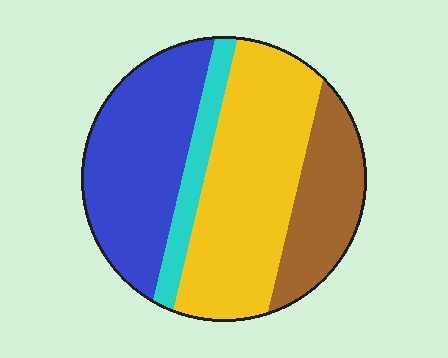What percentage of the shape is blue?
Blue takes up about one third (1/3) of the shape.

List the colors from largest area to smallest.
From largest to smallest: yellow, blue, brown, cyan.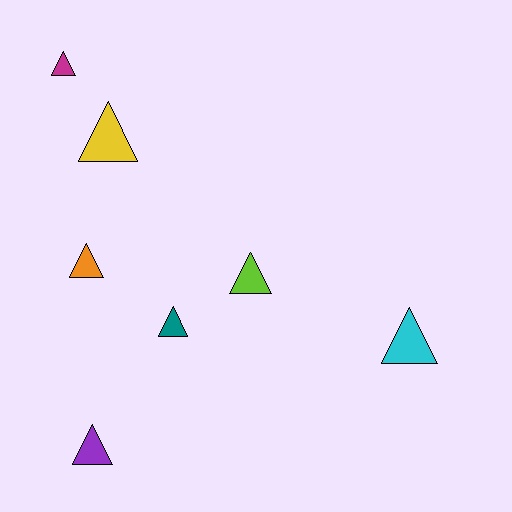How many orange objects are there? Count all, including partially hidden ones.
There is 1 orange object.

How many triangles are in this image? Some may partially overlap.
There are 7 triangles.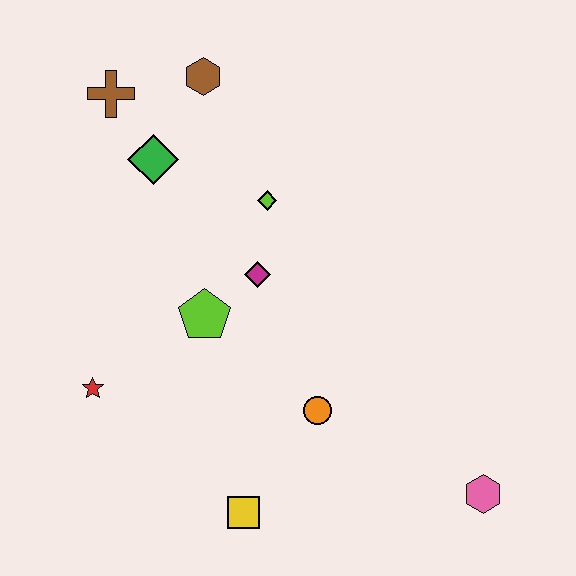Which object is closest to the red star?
The lime pentagon is closest to the red star.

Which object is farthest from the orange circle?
The brown cross is farthest from the orange circle.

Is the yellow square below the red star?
Yes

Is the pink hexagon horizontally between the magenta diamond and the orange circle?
No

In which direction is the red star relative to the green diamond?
The red star is below the green diamond.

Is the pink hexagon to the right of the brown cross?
Yes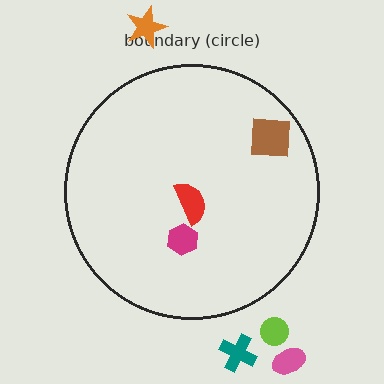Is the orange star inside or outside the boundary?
Outside.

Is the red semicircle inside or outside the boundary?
Inside.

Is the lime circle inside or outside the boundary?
Outside.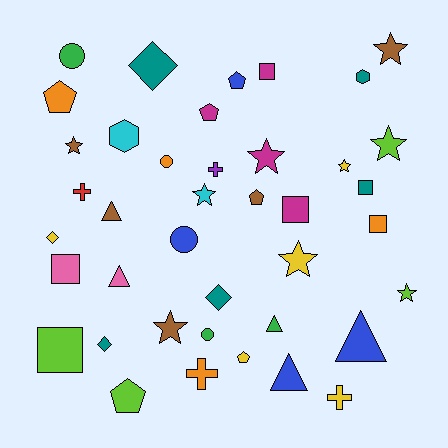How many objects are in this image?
There are 40 objects.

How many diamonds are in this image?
There are 4 diamonds.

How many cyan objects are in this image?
There are 2 cyan objects.